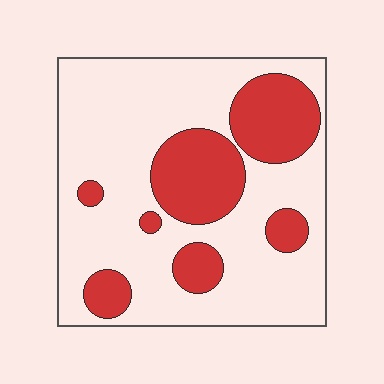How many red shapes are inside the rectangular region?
7.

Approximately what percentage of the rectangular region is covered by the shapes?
Approximately 30%.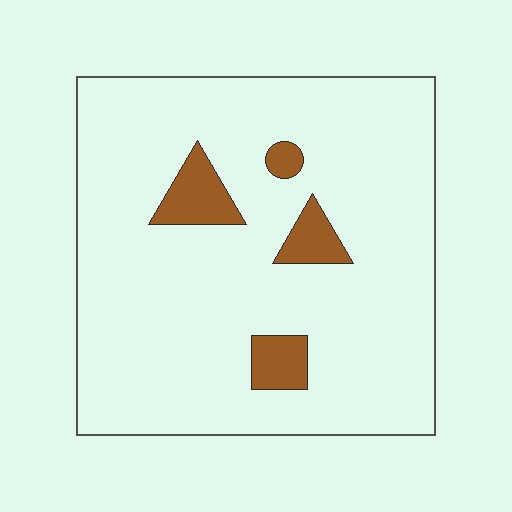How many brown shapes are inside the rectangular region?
4.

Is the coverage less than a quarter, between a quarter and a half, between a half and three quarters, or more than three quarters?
Less than a quarter.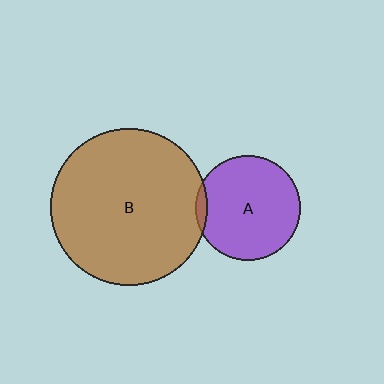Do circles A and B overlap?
Yes.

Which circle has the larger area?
Circle B (brown).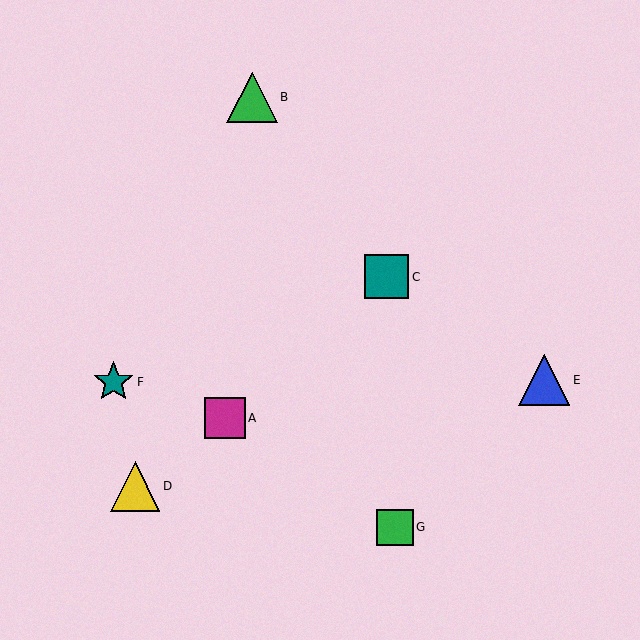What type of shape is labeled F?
Shape F is a teal star.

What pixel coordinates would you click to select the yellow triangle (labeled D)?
Click at (135, 486) to select the yellow triangle D.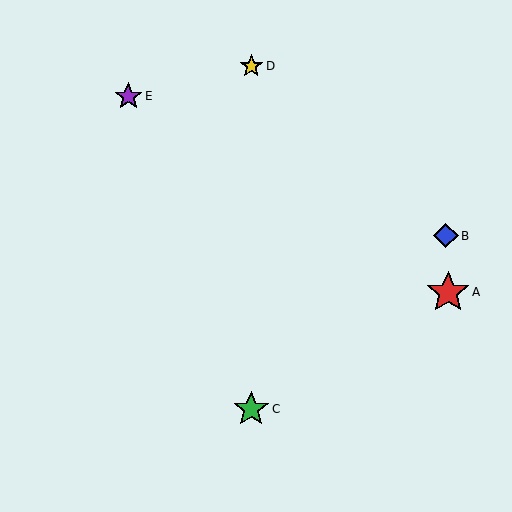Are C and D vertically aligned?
Yes, both are at x≈251.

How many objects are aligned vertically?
2 objects (C, D) are aligned vertically.